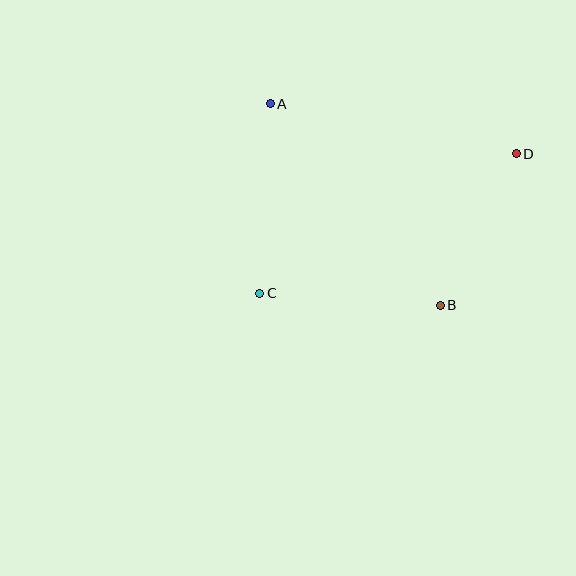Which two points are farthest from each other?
Points C and D are farthest from each other.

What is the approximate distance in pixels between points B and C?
The distance between B and C is approximately 181 pixels.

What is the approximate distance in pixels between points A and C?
The distance between A and C is approximately 190 pixels.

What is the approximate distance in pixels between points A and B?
The distance between A and B is approximately 264 pixels.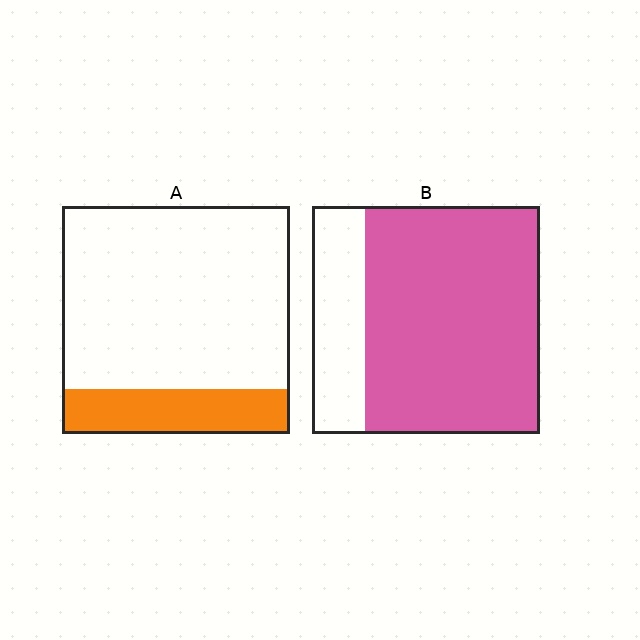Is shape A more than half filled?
No.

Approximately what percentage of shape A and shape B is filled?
A is approximately 20% and B is approximately 75%.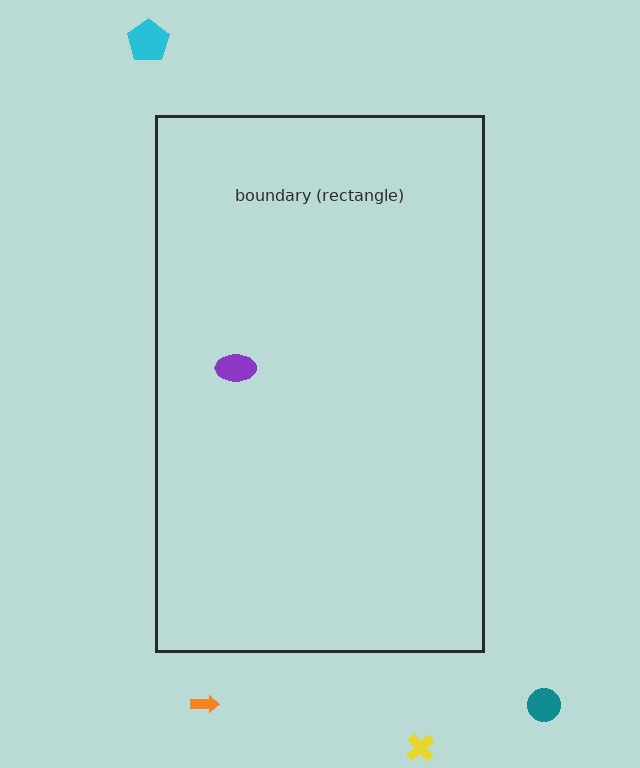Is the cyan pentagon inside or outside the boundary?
Outside.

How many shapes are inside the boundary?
1 inside, 4 outside.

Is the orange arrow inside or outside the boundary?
Outside.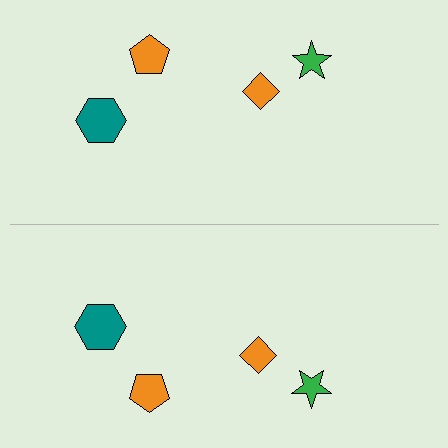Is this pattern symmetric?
Yes, this pattern has bilateral (reflection) symmetry.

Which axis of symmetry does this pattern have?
The pattern has a horizontal axis of symmetry running through the center of the image.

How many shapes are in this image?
There are 8 shapes in this image.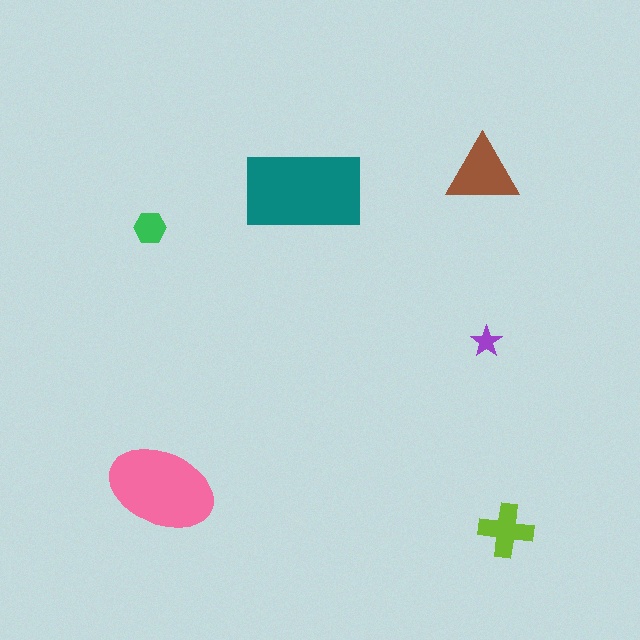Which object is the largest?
The teal rectangle.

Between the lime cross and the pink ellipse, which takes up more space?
The pink ellipse.